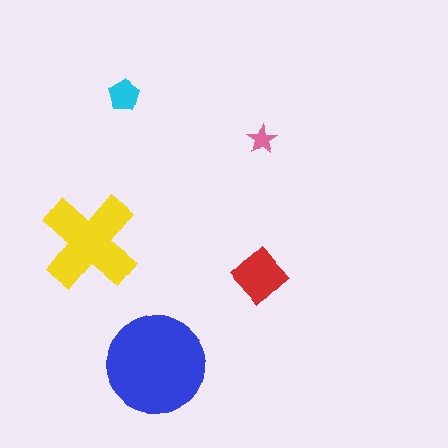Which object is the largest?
The blue circle.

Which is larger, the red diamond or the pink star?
The red diamond.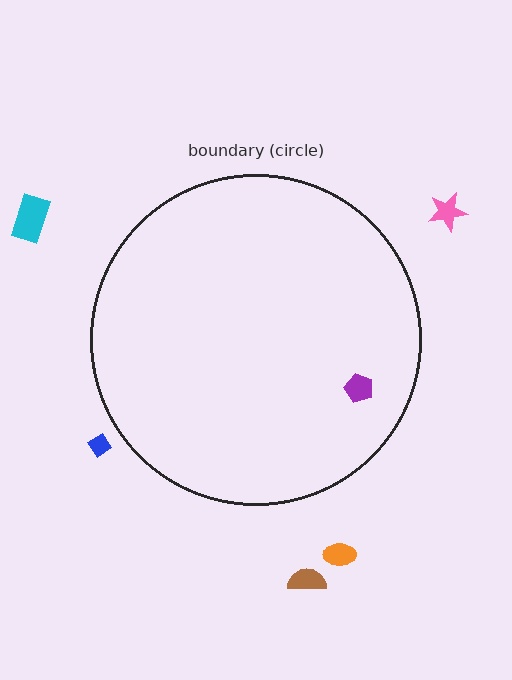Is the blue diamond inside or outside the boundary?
Outside.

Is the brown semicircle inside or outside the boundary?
Outside.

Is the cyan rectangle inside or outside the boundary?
Outside.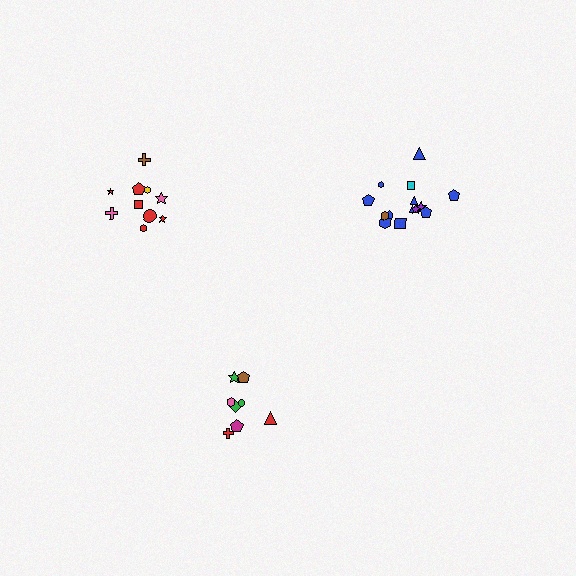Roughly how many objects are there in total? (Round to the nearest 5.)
Roughly 35 objects in total.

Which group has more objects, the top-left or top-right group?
The top-right group.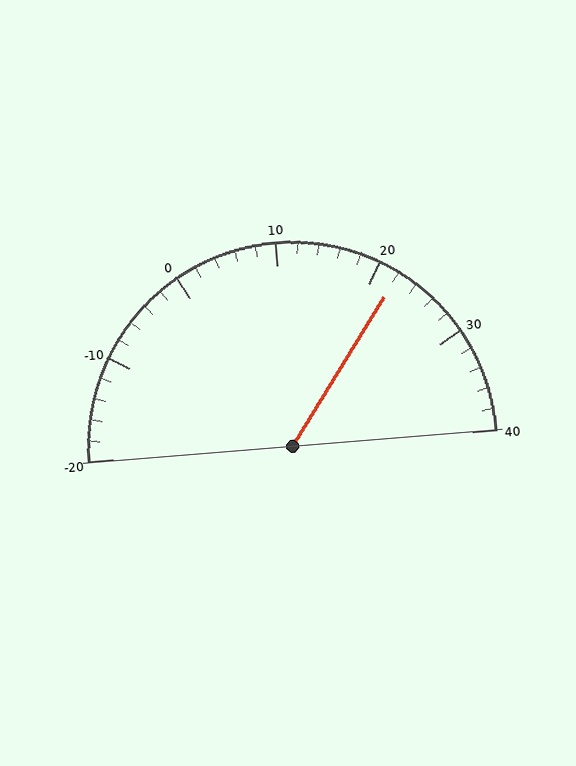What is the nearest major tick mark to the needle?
The nearest major tick mark is 20.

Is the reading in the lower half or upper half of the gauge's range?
The reading is in the upper half of the range (-20 to 40).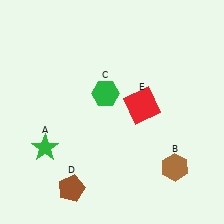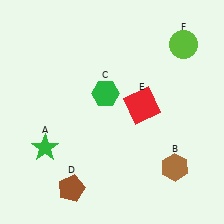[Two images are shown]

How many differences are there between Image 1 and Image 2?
There is 1 difference between the two images.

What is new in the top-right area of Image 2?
A lime circle (F) was added in the top-right area of Image 2.